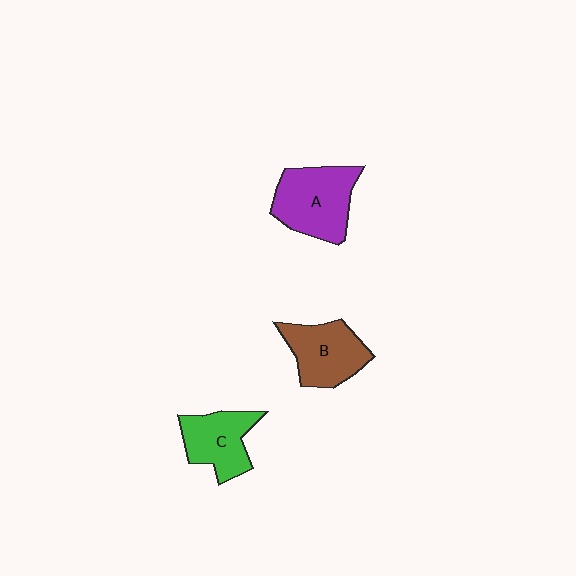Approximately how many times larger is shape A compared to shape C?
Approximately 1.3 times.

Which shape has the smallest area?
Shape C (green).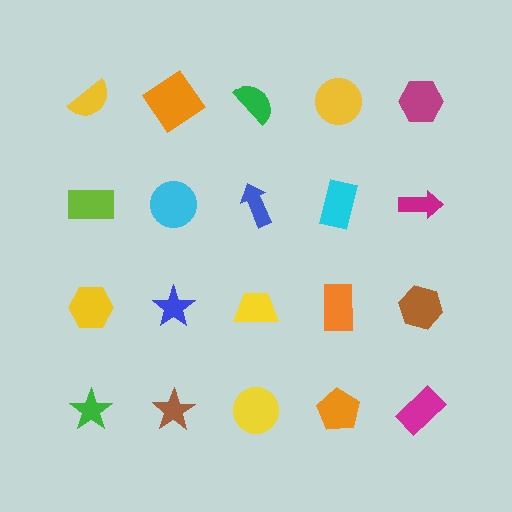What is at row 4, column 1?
A green star.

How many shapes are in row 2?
5 shapes.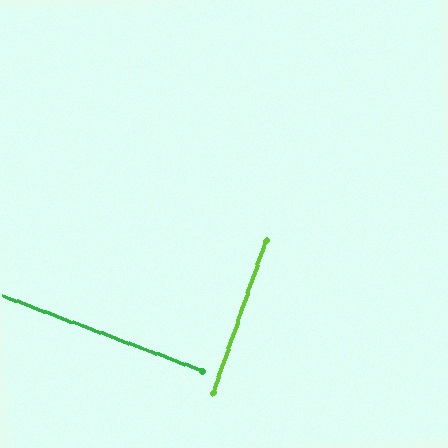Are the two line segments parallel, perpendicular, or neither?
Perpendicular — they meet at approximately 89°.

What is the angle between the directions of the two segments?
Approximately 89 degrees.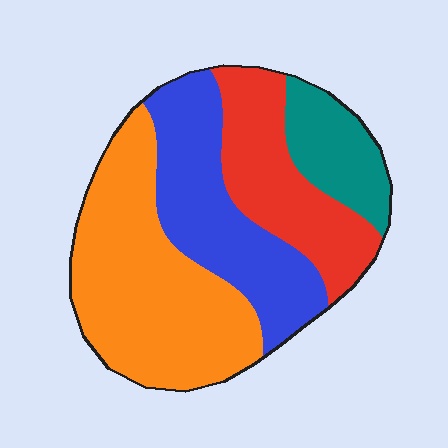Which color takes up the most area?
Orange, at roughly 40%.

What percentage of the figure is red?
Red takes up between a sixth and a third of the figure.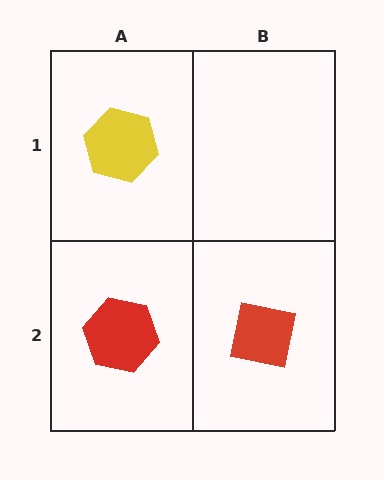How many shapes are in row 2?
2 shapes.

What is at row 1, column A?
A yellow hexagon.